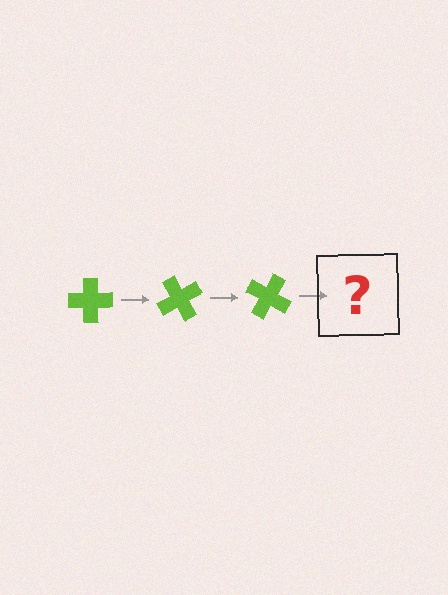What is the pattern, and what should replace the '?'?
The pattern is that the cross rotates 60 degrees each step. The '?' should be a lime cross rotated 180 degrees.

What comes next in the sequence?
The next element should be a lime cross rotated 180 degrees.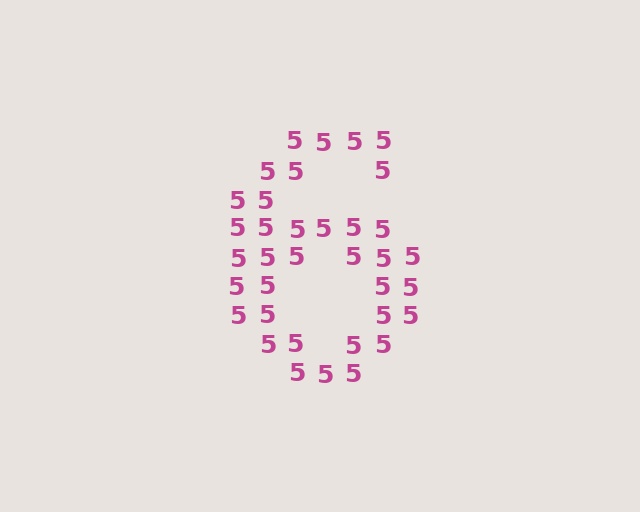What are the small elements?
The small elements are digit 5's.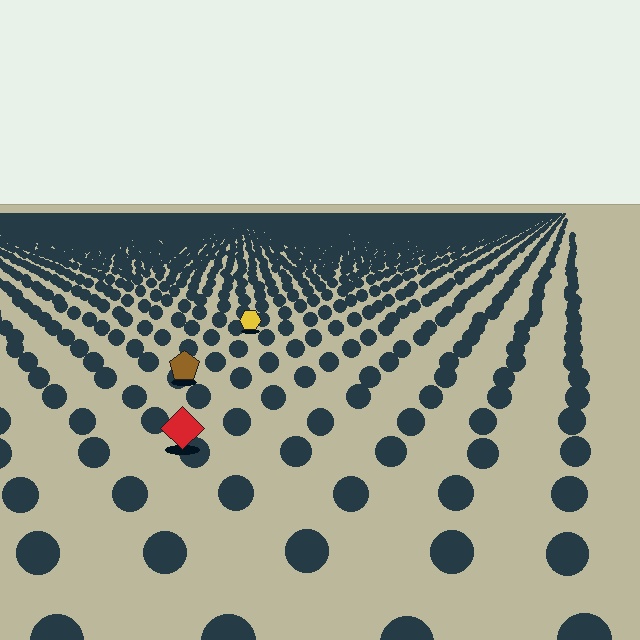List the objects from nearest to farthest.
From nearest to farthest: the red diamond, the brown pentagon, the yellow hexagon.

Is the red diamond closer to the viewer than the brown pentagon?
Yes. The red diamond is closer — you can tell from the texture gradient: the ground texture is coarser near it.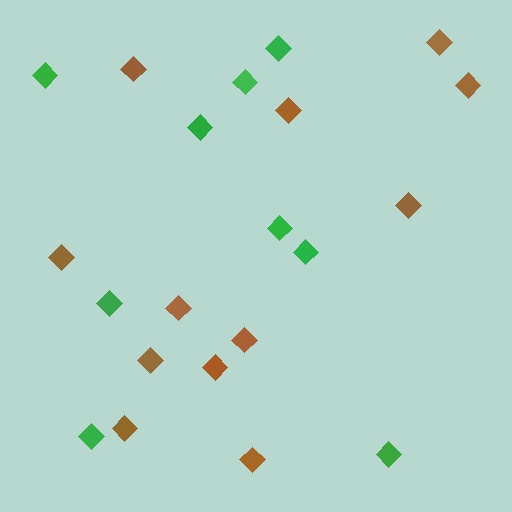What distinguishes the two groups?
There are 2 groups: one group of green diamonds (9) and one group of brown diamonds (12).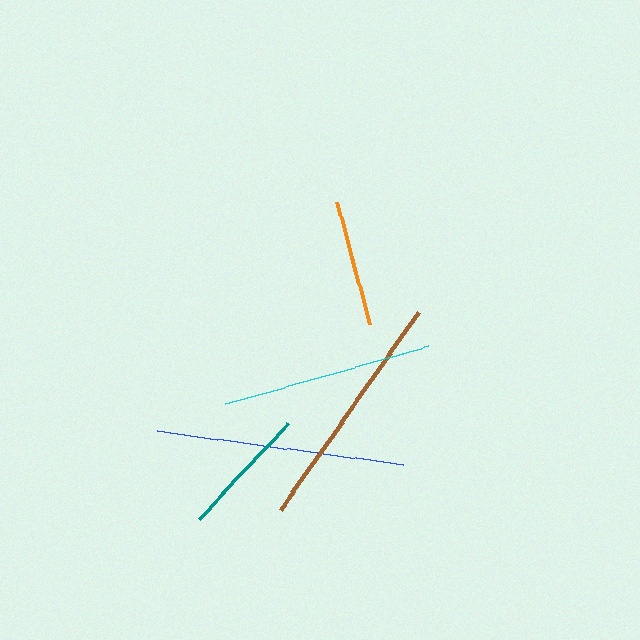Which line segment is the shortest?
The orange line is the shortest at approximately 126 pixels.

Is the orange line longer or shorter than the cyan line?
The cyan line is longer than the orange line.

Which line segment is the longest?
The blue line is the longest at approximately 249 pixels.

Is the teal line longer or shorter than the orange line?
The teal line is longer than the orange line.